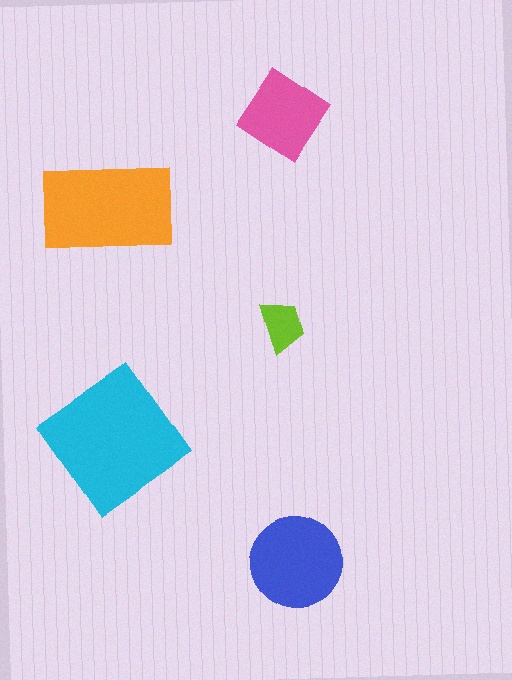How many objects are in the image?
There are 5 objects in the image.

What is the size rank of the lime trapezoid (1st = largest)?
5th.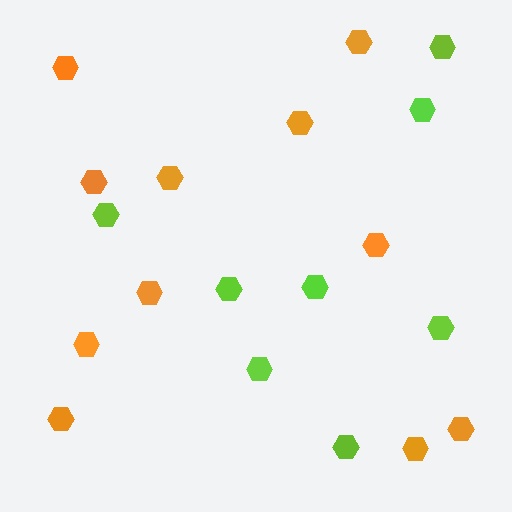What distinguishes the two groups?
There are 2 groups: one group of orange hexagons (11) and one group of lime hexagons (8).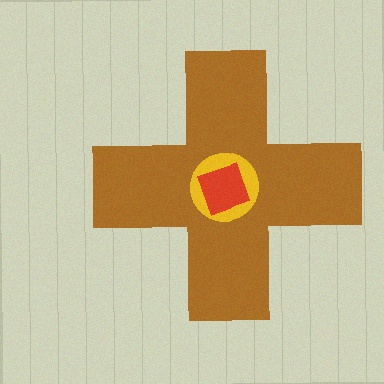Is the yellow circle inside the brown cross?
Yes.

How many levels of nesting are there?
3.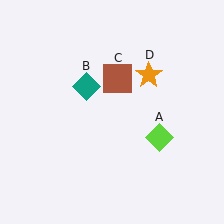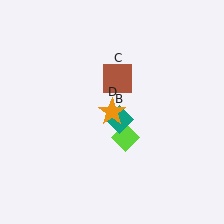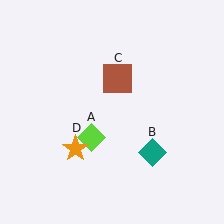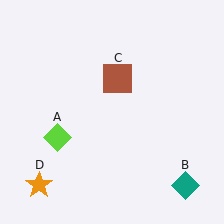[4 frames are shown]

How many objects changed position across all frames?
3 objects changed position: lime diamond (object A), teal diamond (object B), orange star (object D).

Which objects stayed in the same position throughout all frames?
Brown square (object C) remained stationary.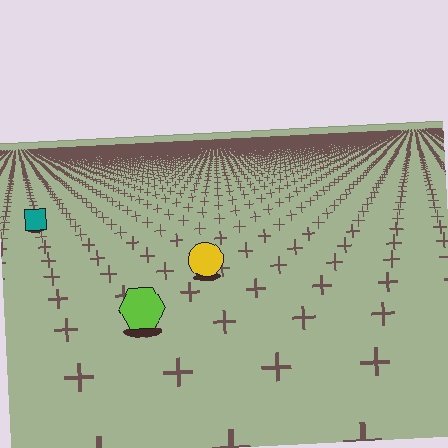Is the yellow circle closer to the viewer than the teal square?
Yes. The yellow circle is closer — you can tell from the texture gradient: the ground texture is coarser near it.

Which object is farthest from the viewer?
The teal square is farthest from the viewer. It appears smaller and the ground texture around it is denser.